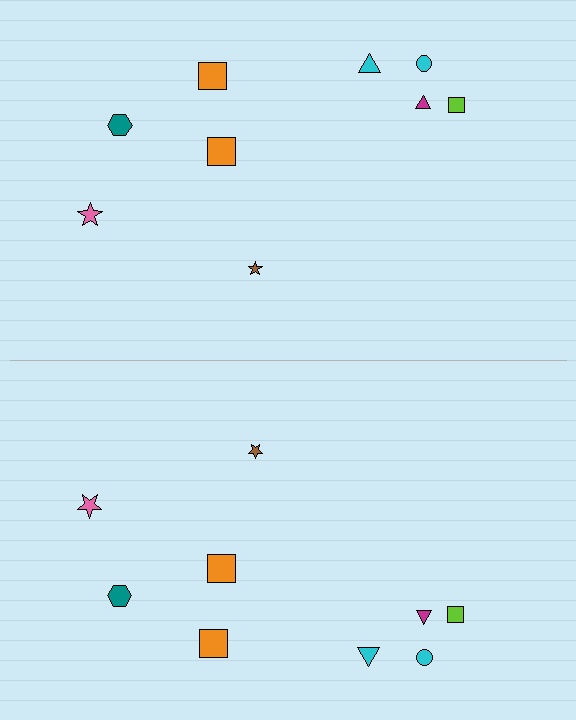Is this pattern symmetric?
Yes, this pattern has bilateral (reflection) symmetry.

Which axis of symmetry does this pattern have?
The pattern has a horizontal axis of symmetry running through the center of the image.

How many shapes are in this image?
There are 18 shapes in this image.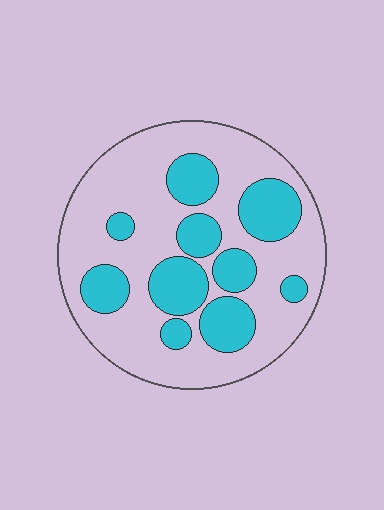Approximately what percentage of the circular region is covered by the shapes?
Approximately 30%.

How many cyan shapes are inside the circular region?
10.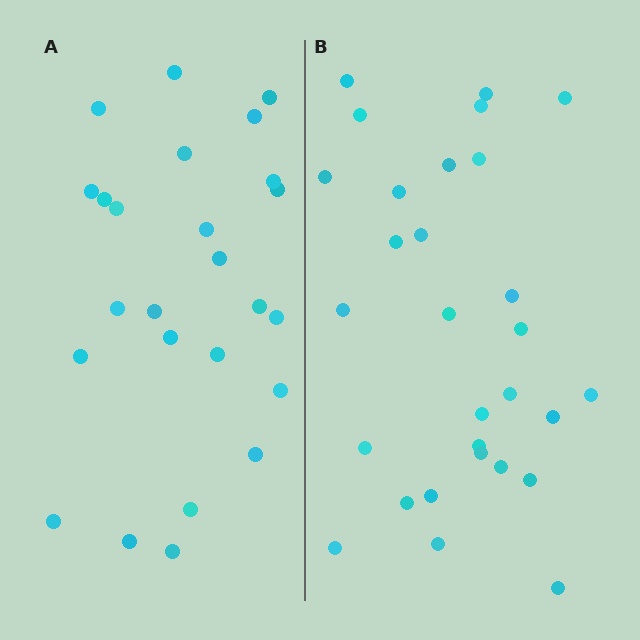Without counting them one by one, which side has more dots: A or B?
Region B (the right region) has more dots.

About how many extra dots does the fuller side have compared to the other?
Region B has about 4 more dots than region A.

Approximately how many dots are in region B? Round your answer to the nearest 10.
About 30 dots. (The exact count is 29, which rounds to 30.)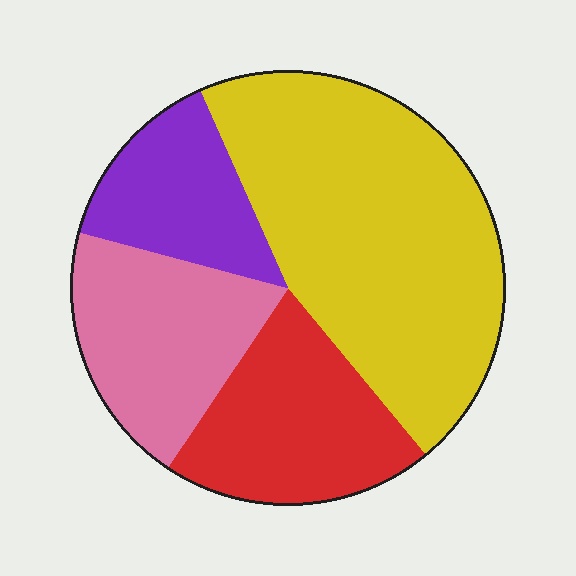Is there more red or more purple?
Red.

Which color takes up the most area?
Yellow, at roughly 45%.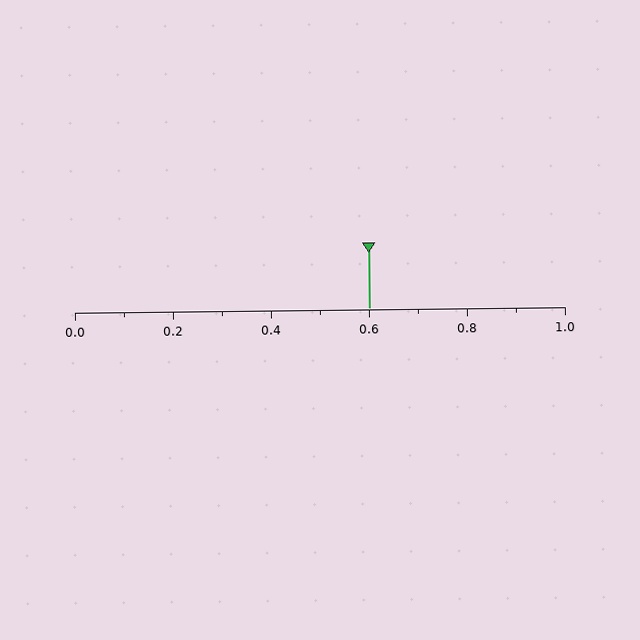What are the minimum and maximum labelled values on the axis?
The axis runs from 0.0 to 1.0.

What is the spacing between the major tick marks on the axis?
The major ticks are spaced 0.2 apart.